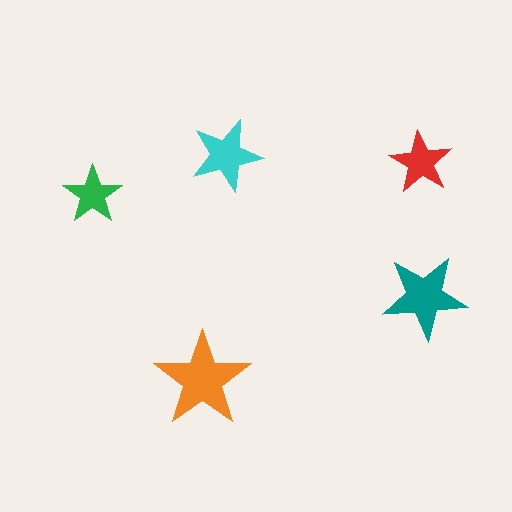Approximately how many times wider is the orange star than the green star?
About 1.5 times wider.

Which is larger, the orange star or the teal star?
The orange one.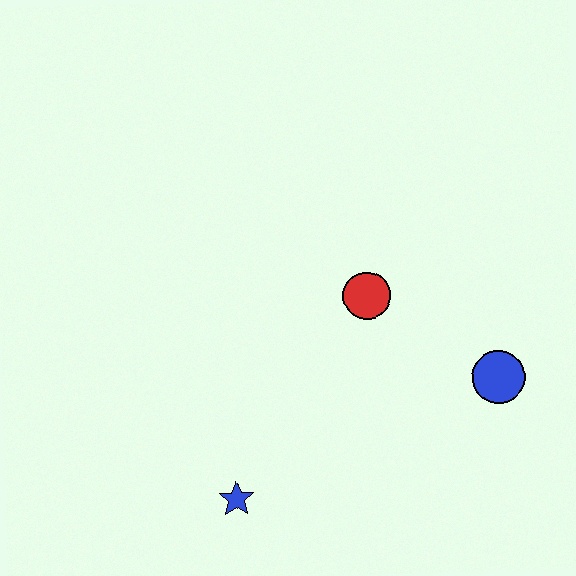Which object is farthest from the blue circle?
The blue star is farthest from the blue circle.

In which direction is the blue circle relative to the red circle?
The blue circle is to the right of the red circle.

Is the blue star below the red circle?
Yes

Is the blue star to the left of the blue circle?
Yes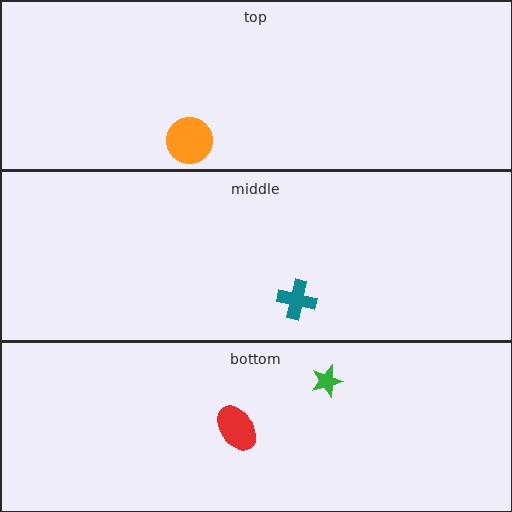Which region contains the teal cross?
The middle region.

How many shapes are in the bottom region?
2.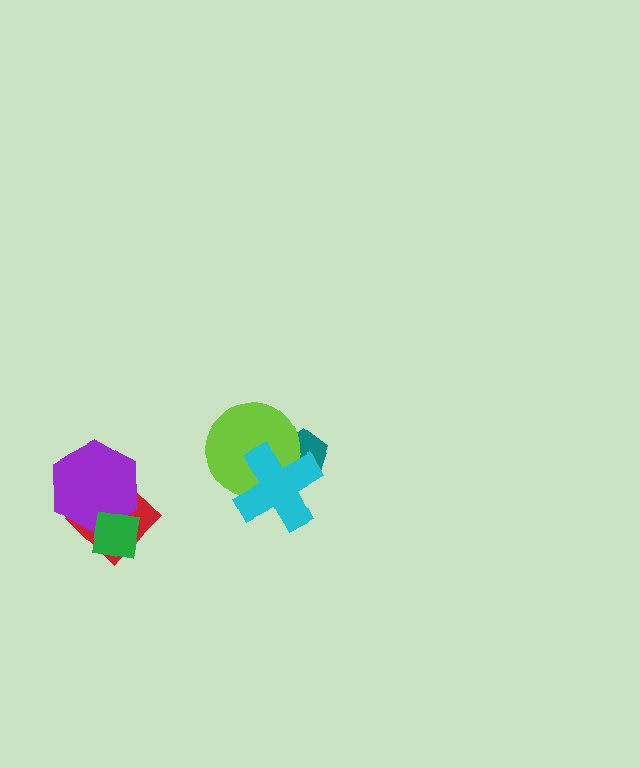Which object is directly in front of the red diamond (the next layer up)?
The purple hexagon is directly in front of the red diamond.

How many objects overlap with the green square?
2 objects overlap with the green square.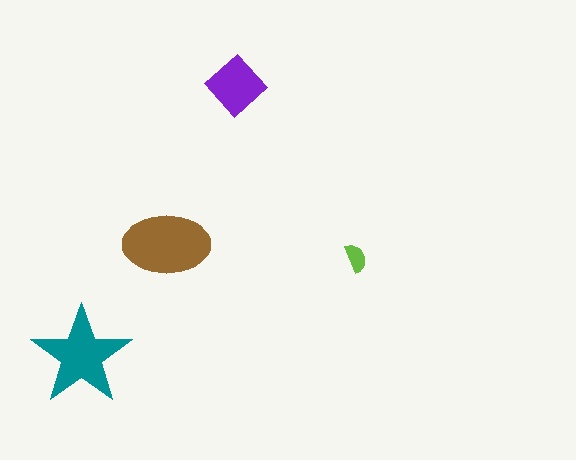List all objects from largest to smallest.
The brown ellipse, the teal star, the purple diamond, the lime semicircle.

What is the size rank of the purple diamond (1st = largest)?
3rd.